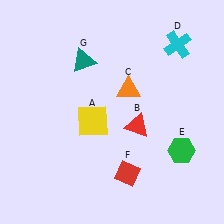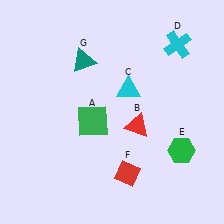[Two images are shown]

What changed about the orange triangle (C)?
In Image 1, C is orange. In Image 2, it changed to cyan.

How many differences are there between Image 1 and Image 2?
There are 2 differences between the two images.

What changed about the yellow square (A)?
In Image 1, A is yellow. In Image 2, it changed to green.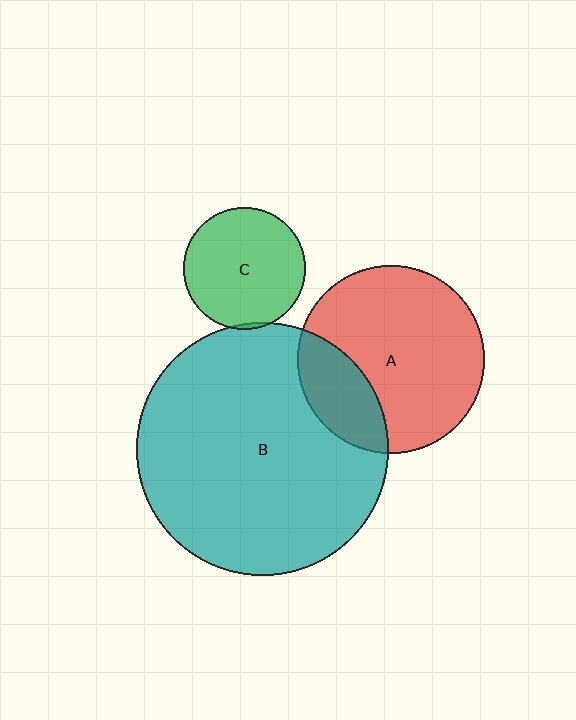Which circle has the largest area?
Circle B (teal).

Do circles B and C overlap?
Yes.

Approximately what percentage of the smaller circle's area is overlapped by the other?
Approximately 5%.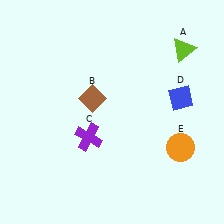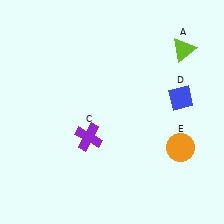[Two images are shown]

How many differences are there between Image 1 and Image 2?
There is 1 difference between the two images.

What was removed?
The brown diamond (B) was removed in Image 2.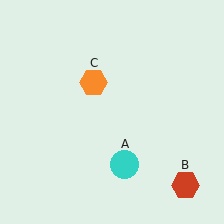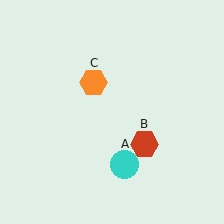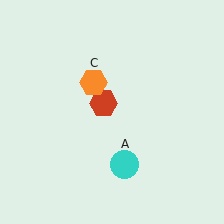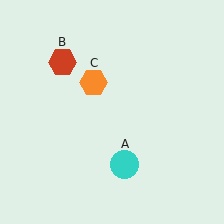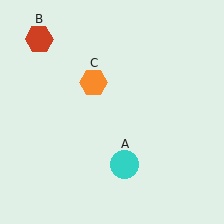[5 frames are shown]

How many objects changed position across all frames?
1 object changed position: red hexagon (object B).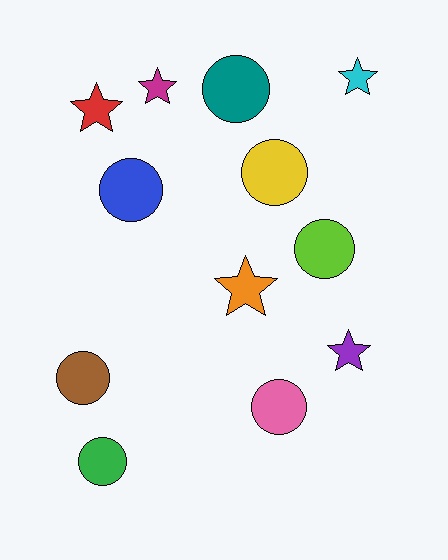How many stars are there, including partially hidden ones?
There are 5 stars.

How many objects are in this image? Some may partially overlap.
There are 12 objects.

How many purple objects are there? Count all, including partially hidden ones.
There is 1 purple object.